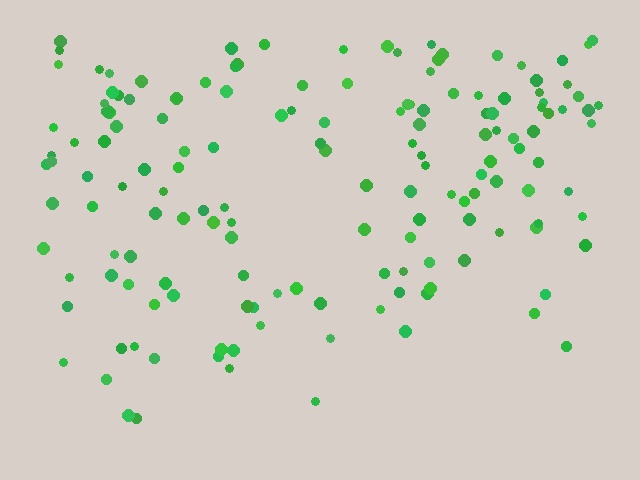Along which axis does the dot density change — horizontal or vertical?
Vertical.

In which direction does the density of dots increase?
From bottom to top, with the top side densest.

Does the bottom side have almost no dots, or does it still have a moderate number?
Still a moderate number, just noticeably fewer than the top.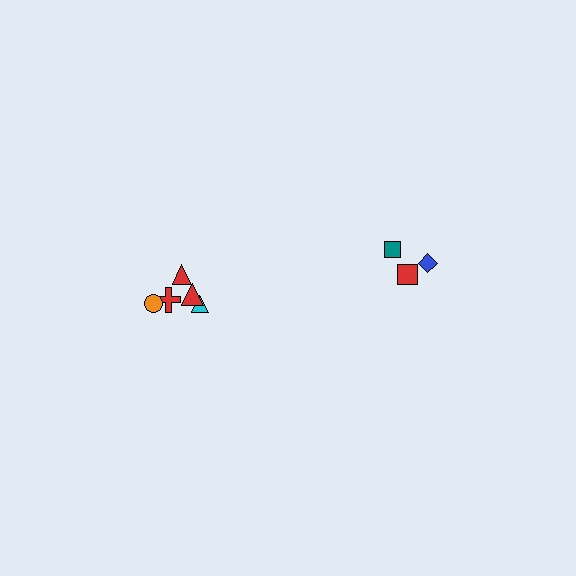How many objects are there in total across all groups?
There are 8 objects.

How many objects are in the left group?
There are 5 objects.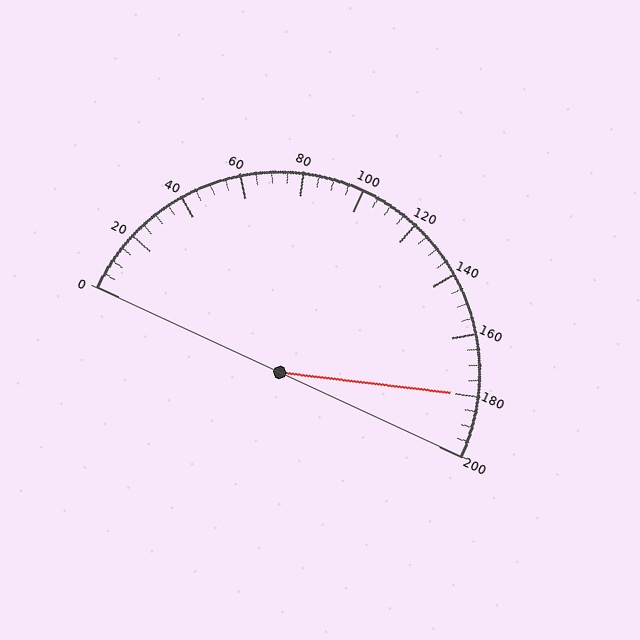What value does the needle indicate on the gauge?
The needle indicates approximately 180.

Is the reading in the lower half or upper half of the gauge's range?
The reading is in the upper half of the range (0 to 200).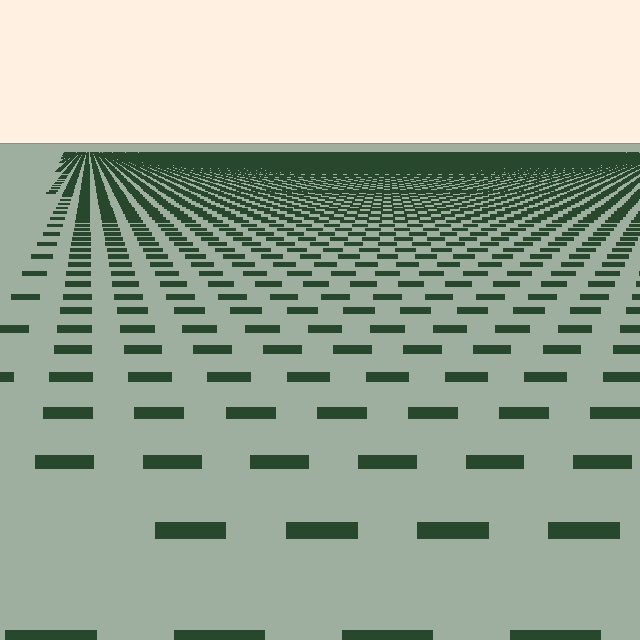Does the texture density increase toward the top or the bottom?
Density increases toward the top.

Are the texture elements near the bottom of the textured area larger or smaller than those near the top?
Larger. Near the bottom, elements are closer to the viewer and appear at a bigger on-screen size.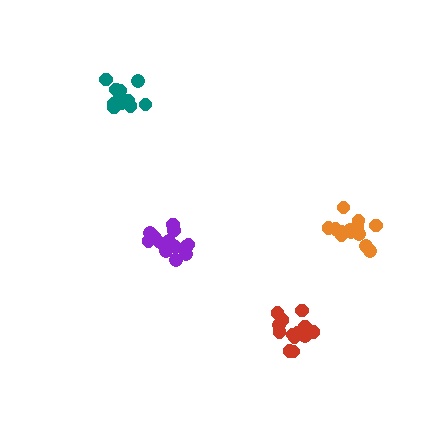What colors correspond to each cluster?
The clusters are colored: purple, red, teal, orange.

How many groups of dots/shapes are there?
There are 4 groups.